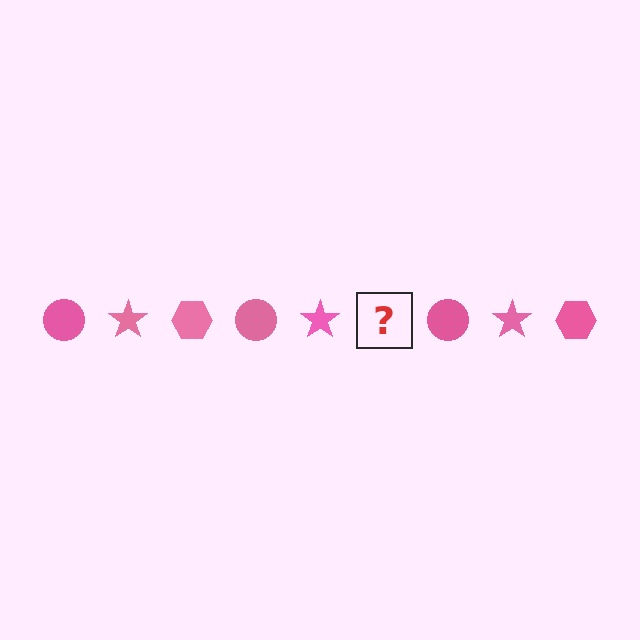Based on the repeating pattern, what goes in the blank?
The blank should be a pink hexagon.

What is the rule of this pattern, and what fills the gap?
The rule is that the pattern cycles through circle, star, hexagon shapes in pink. The gap should be filled with a pink hexagon.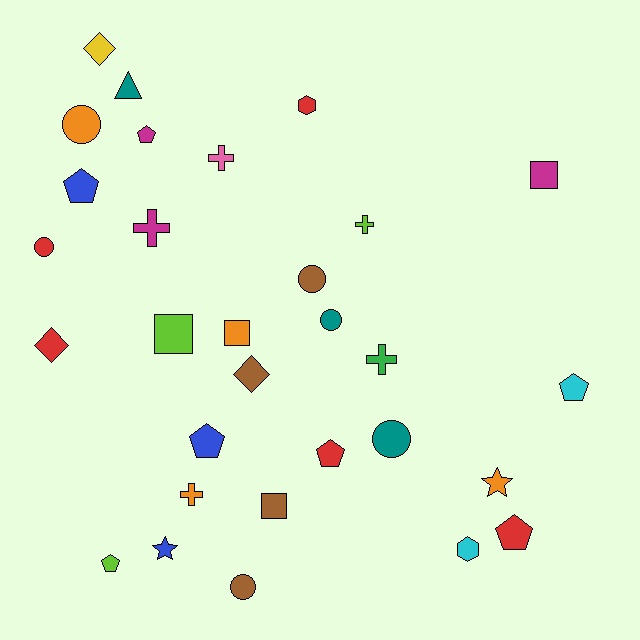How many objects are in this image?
There are 30 objects.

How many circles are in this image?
There are 6 circles.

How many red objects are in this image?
There are 5 red objects.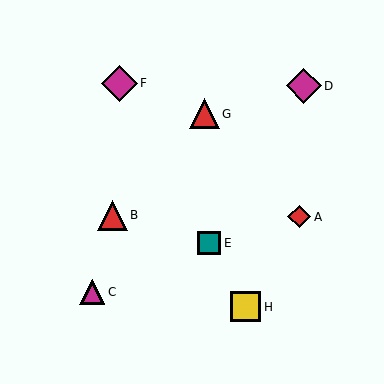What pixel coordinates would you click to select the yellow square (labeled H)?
Click at (246, 307) to select the yellow square H.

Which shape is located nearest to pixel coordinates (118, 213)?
The red triangle (labeled B) at (112, 215) is nearest to that location.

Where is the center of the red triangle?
The center of the red triangle is at (112, 215).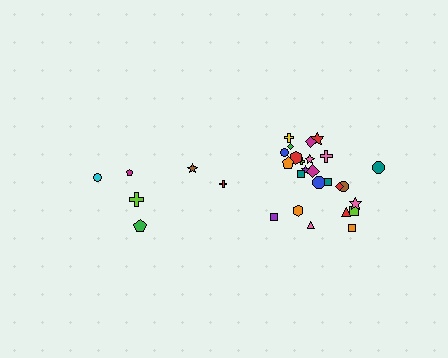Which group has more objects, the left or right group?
The right group.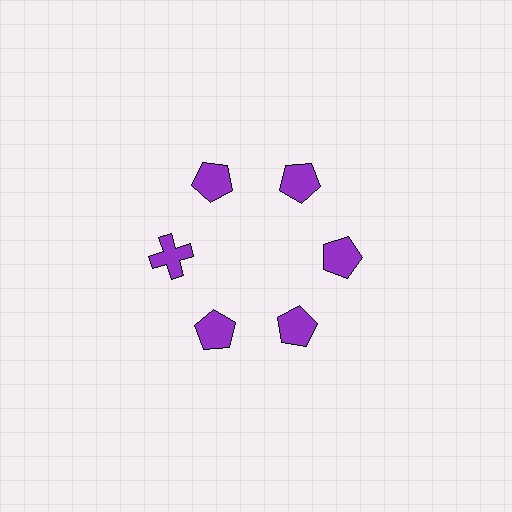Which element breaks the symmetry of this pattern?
The purple cross at roughly the 9 o'clock position breaks the symmetry. All other shapes are purple pentagons.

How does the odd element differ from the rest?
It has a different shape: cross instead of pentagon.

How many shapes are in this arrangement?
There are 6 shapes arranged in a ring pattern.